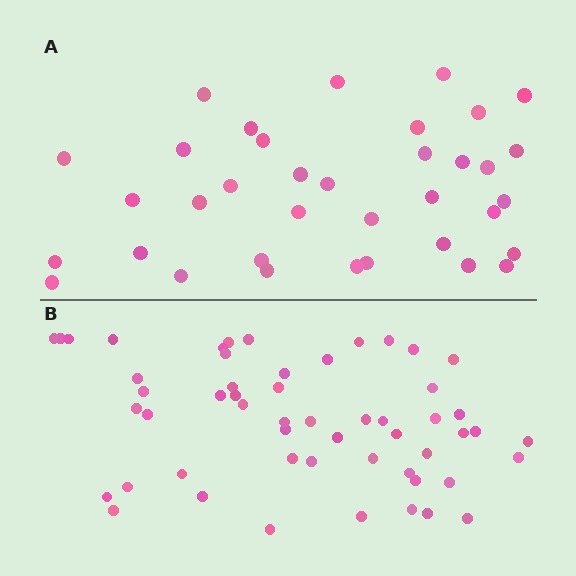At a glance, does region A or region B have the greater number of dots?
Region B (the bottom region) has more dots.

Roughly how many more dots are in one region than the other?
Region B has approximately 20 more dots than region A.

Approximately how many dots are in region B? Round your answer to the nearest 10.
About 50 dots. (The exact count is 54, which rounds to 50.)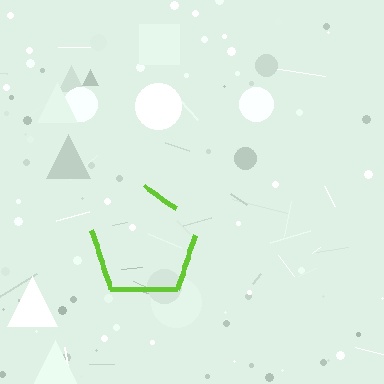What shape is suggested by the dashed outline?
The dashed outline suggests a pentagon.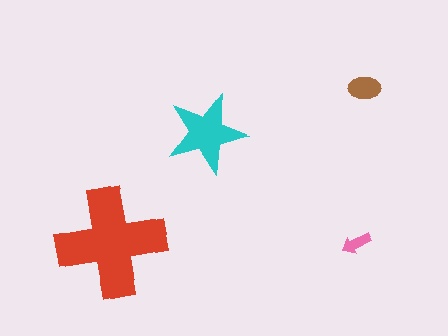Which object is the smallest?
The pink arrow.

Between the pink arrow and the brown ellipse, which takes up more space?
The brown ellipse.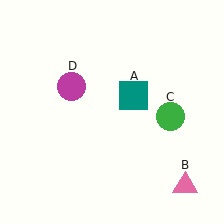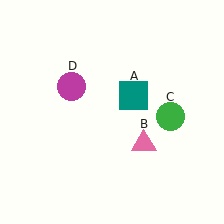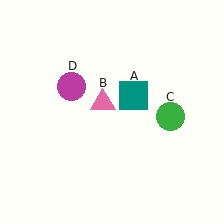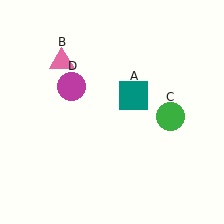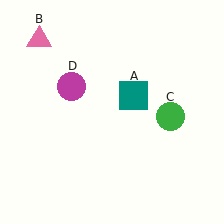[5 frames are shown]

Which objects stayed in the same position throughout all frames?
Teal square (object A) and green circle (object C) and magenta circle (object D) remained stationary.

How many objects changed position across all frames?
1 object changed position: pink triangle (object B).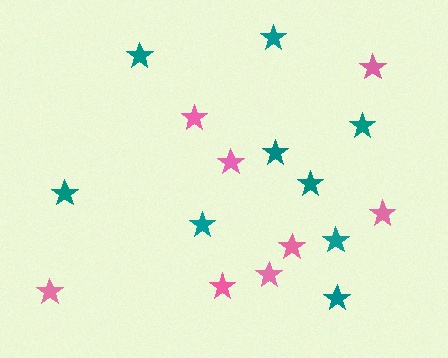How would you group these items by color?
There are 2 groups: one group of pink stars (8) and one group of teal stars (9).